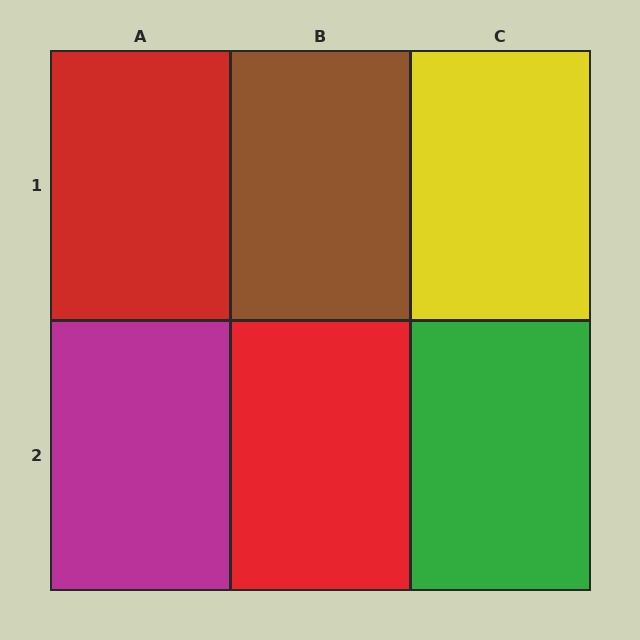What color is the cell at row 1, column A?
Red.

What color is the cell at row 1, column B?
Brown.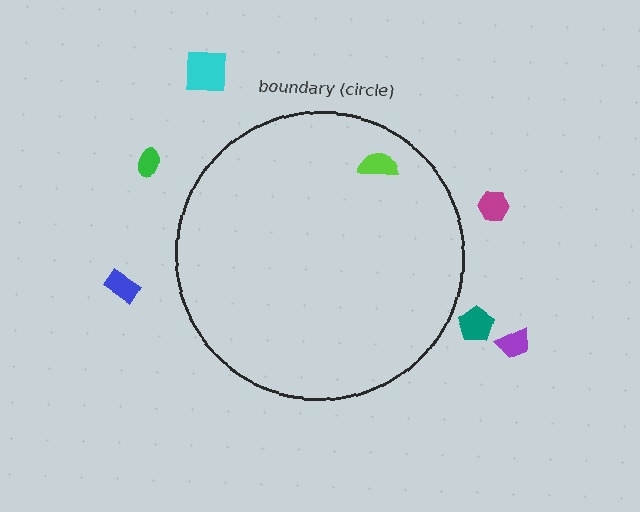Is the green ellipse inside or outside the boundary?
Outside.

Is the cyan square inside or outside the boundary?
Outside.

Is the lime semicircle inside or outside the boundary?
Inside.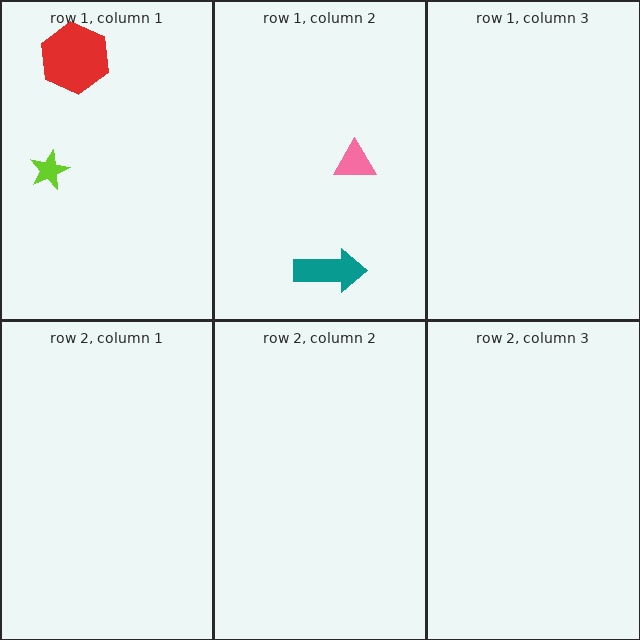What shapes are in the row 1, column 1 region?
The red hexagon, the lime star.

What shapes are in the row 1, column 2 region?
The teal arrow, the pink triangle.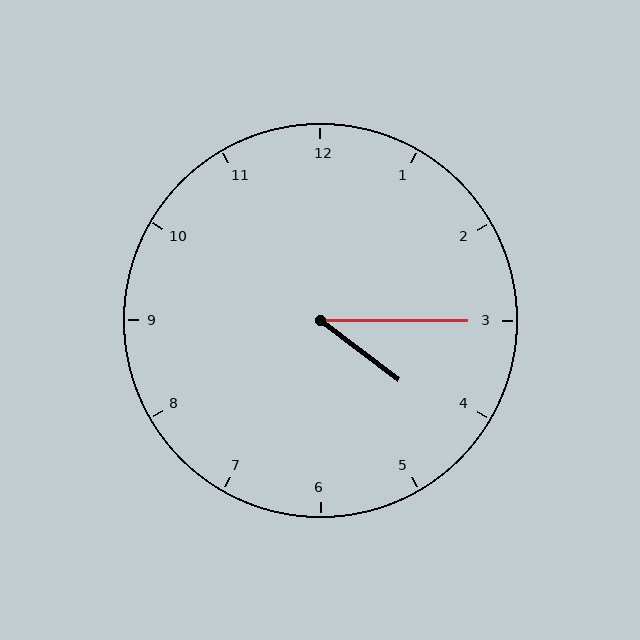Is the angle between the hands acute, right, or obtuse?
It is acute.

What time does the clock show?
4:15.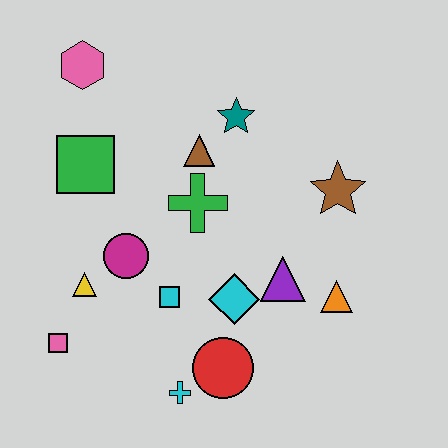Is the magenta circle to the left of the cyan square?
Yes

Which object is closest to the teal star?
The brown triangle is closest to the teal star.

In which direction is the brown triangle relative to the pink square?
The brown triangle is above the pink square.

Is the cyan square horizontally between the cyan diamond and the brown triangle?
No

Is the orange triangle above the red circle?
Yes